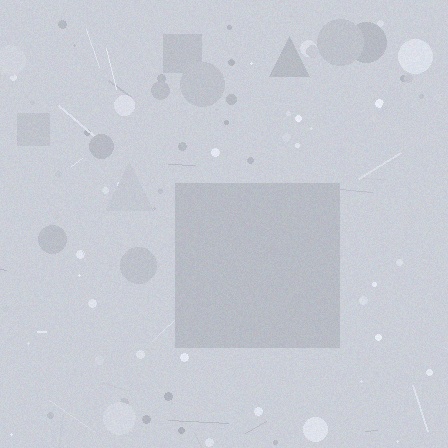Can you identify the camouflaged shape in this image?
The camouflaged shape is a square.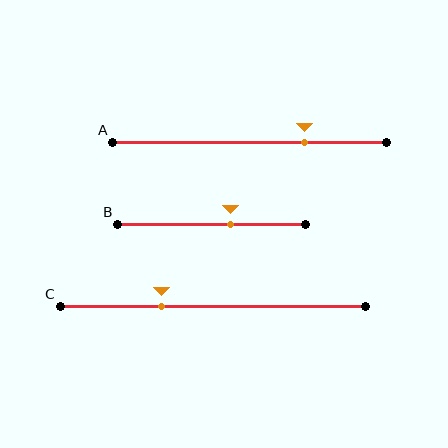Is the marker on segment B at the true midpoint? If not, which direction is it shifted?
No, the marker on segment B is shifted to the right by about 10% of the segment length.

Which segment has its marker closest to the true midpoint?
Segment B has its marker closest to the true midpoint.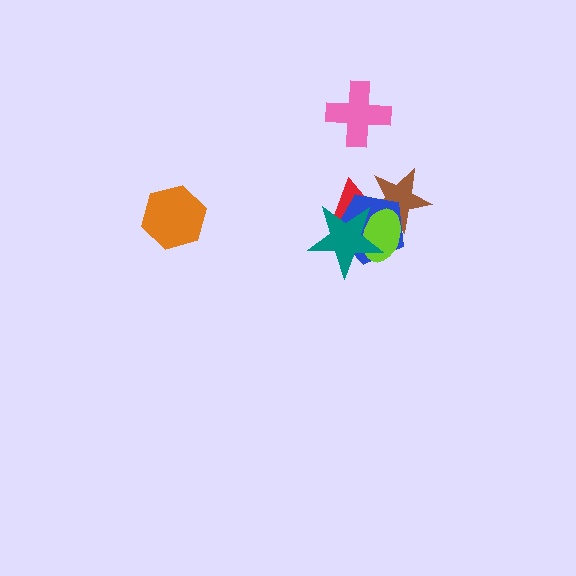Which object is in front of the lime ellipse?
The teal star is in front of the lime ellipse.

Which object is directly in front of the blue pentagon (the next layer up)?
The lime ellipse is directly in front of the blue pentagon.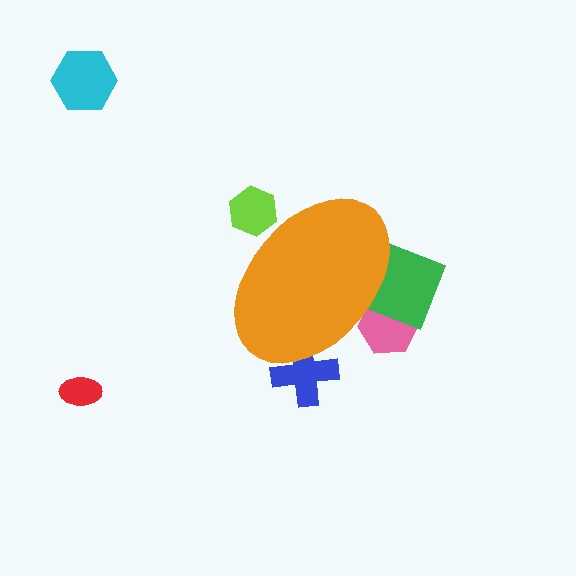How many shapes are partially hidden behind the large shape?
4 shapes are partially hidden.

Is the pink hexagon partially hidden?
Yes, the pink hexagon is partially hidden behind the orange ellipse.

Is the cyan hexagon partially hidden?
No, the cyan hexagon is fully visible.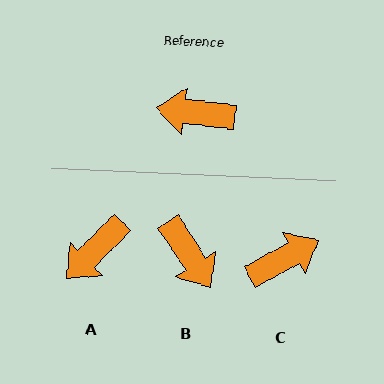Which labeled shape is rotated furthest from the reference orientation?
C, about 144 degrees away.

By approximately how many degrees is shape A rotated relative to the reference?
Approximately 52 degrees counter-clockwise.